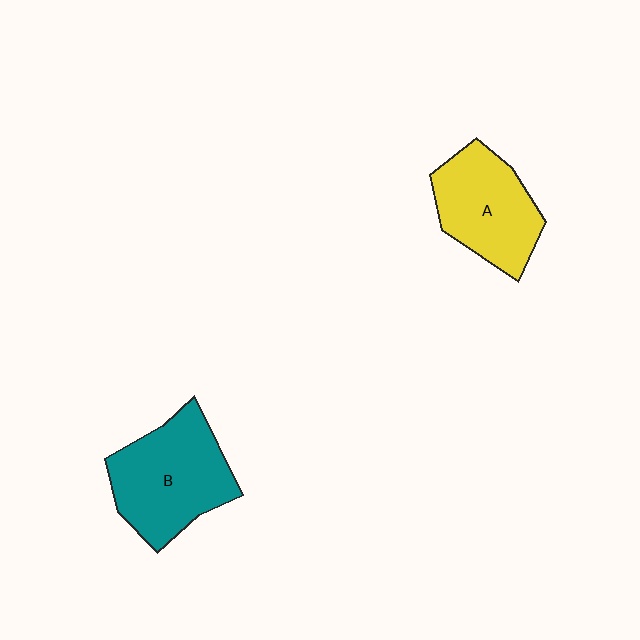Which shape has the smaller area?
Shape A (yellow).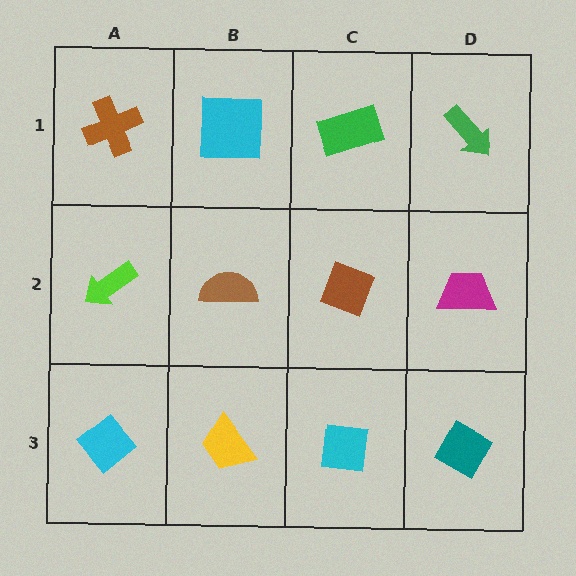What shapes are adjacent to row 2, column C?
A green rectangle (row 1, column C), a cyan square (row 3, column C), a brown semicircle (row 2, column B), a magenta trapezoid (row 2, column D).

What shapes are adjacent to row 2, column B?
A cyan square (row 1, column B), a yellow trapezoid (row 3, column B), a lime arrow (row 2, column A), a brown diamond (row 2, column C).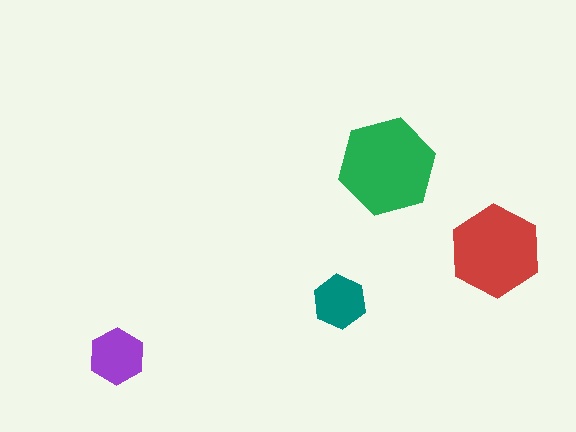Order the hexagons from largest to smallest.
the green one, the red one, the purple one, the teal one.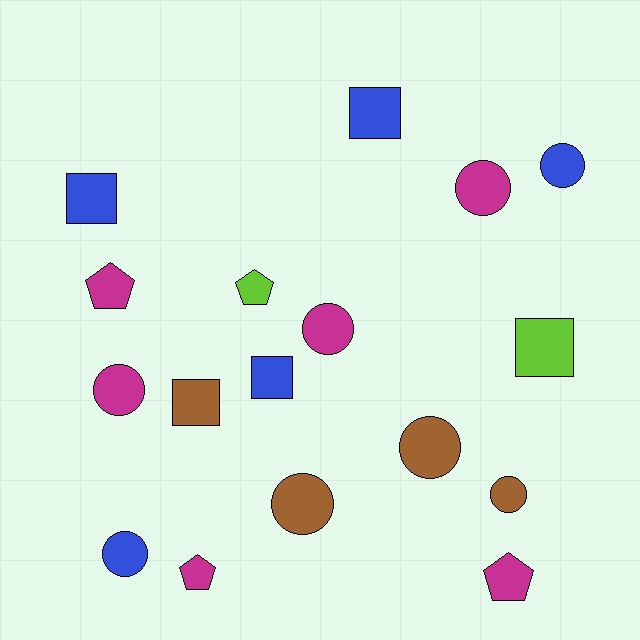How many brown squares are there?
There is 1 brown square.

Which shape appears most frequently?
Circle, with 8 objects.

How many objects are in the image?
There are 17 objects.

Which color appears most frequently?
Magenta, with 6 objects.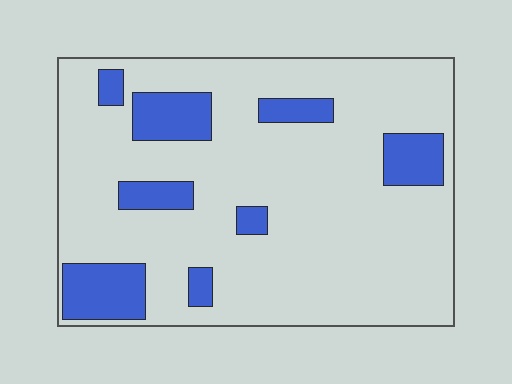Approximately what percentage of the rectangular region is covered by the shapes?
Approximately 20%.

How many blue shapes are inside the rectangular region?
8.